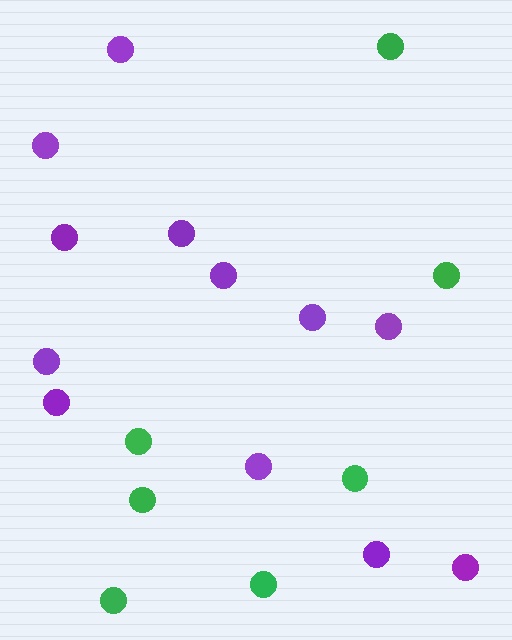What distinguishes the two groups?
There are 2 groups: one group of purple circles (12) and one group of green circles (7).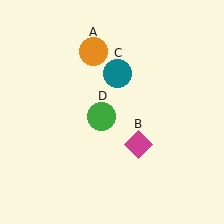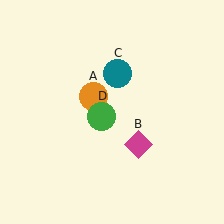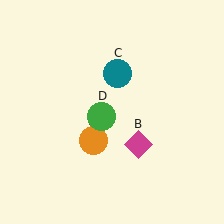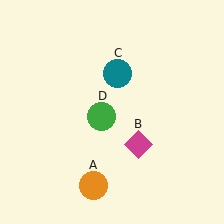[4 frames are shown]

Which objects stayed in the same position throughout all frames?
Magenta diamond (object B) and teal circle (object C) and green circle (object D) remained stationary.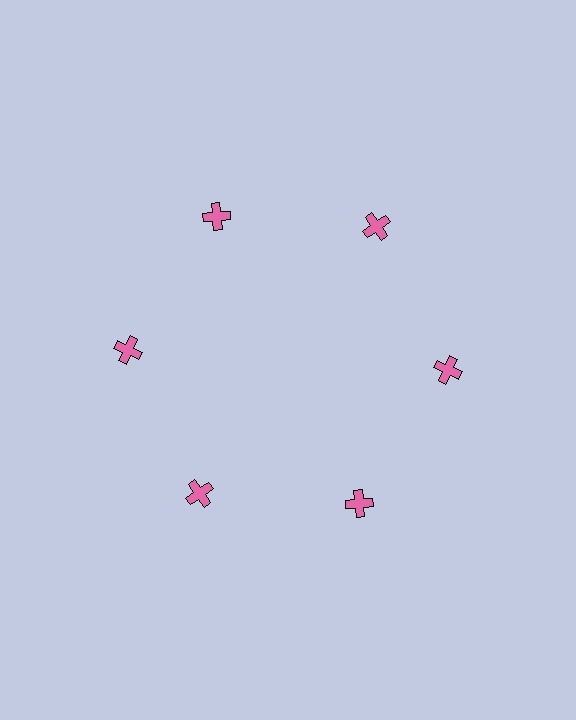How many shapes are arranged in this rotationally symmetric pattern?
There are 6 shapes, arranged in 6 groups of 1.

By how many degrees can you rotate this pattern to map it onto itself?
The pattern maps onto itself every 60 degrees of rotation.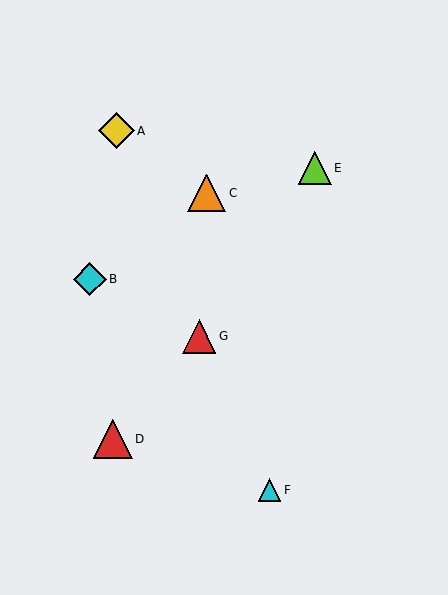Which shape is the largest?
The red triangle (labeled D) is the largest.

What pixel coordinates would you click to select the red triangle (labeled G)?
Click at (199, 336) to select the red triangle G.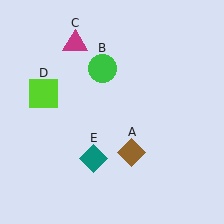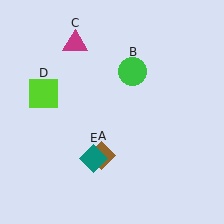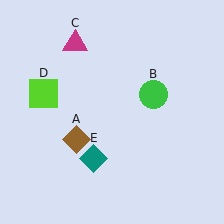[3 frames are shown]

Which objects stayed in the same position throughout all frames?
Magenta triangle (object C) and lime square (object D) and teal diamond (object E) remained stationary.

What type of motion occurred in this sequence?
The brown diamond (object A), green circle (object B) rotated clockwise around the center of the scene.